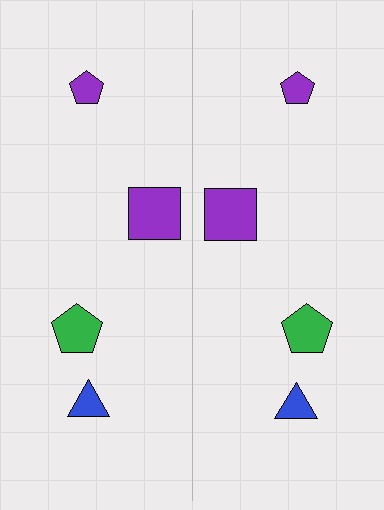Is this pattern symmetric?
Yes, this pattern has bilateral (reflection) symmetry.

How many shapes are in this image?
There are 8 shapes in this image.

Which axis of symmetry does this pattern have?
The pattern has a vertical axis of symmetry running through the center of the image.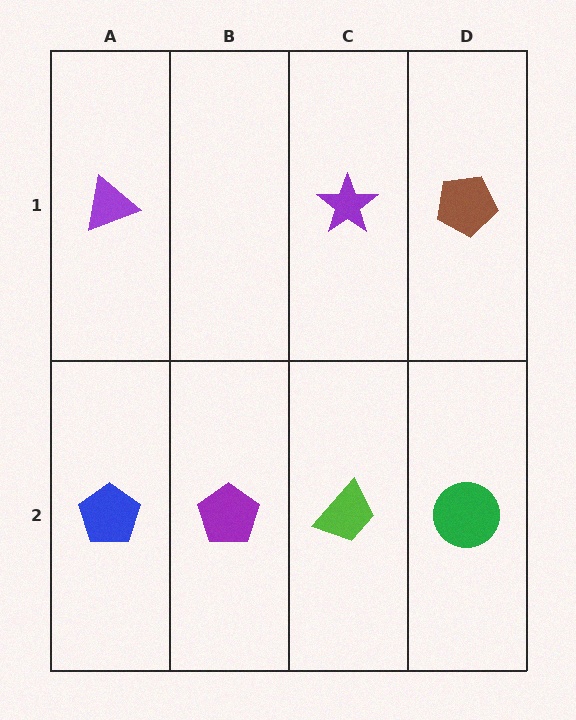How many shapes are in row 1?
3 shapes.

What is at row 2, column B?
A purple pentagon.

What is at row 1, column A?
A purple triangle.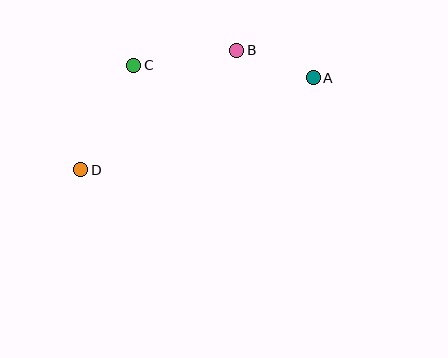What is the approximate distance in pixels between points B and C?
The distance between B and C is approximately 104 pixels.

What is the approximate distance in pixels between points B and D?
The distance between B and D is approximately 196 pixels.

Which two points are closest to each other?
Points A and B are closest to each other.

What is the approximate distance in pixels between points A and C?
The distance between A and C is approximately 180 pixels.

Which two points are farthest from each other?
Points A and D are farthest from each other.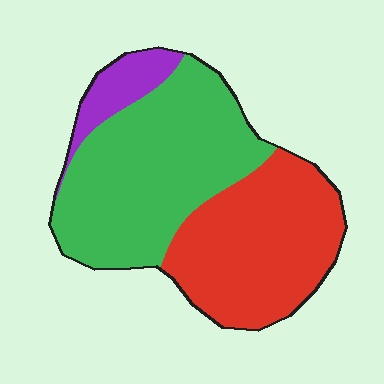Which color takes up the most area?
Green, at roughly 50%.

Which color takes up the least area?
Purple, at roughly 10%.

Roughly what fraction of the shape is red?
Red takes up about two fifths (2/5) of the shape.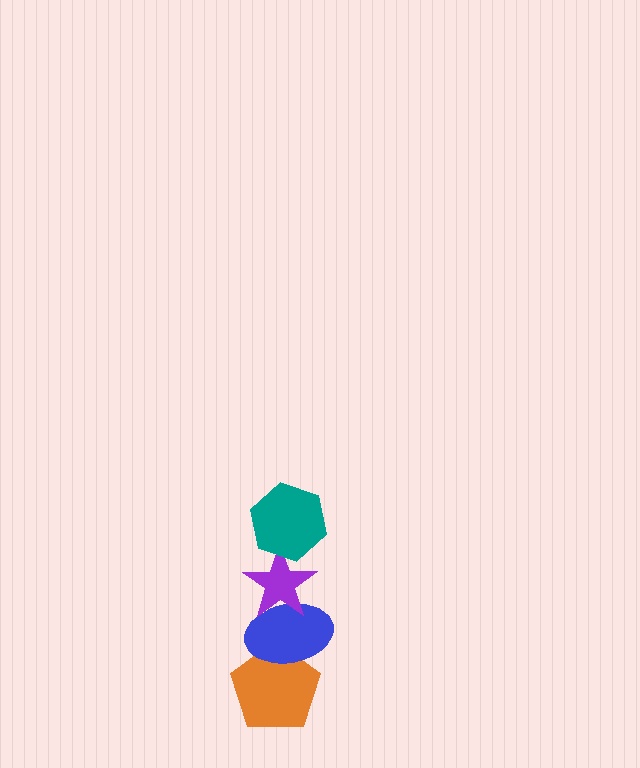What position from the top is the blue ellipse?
The blue ellipse is 3rd from the top.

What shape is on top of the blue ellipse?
The purple star is on top of the blue ellipse.